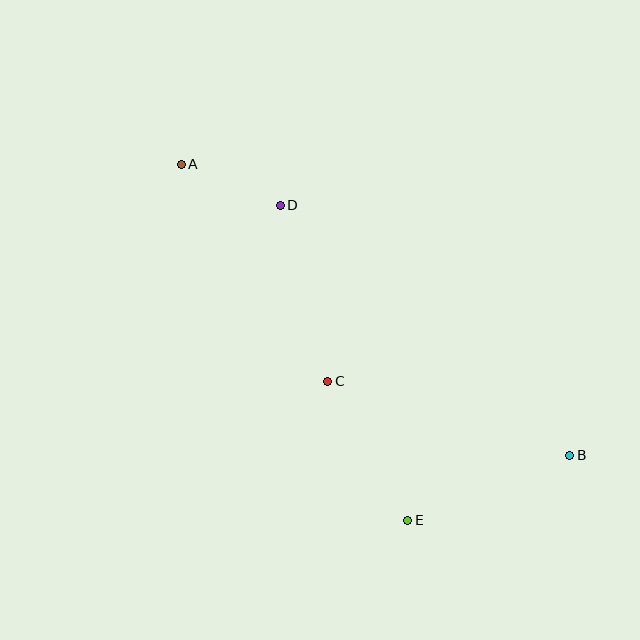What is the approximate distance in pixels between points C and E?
The distance between C and E is approximately 160 pixels.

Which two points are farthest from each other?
Points A and B are farthest from each other.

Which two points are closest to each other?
Points A and D are closest to each other.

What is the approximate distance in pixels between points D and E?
The distance between D and E is approximately 340 pixels.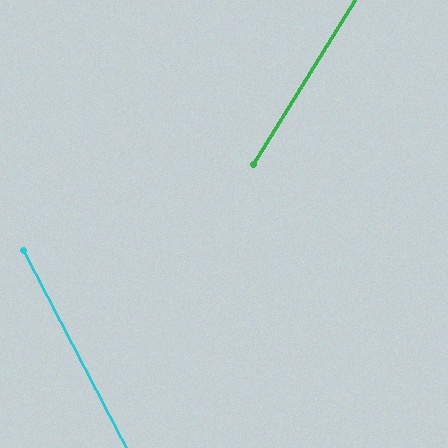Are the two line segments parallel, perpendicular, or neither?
Neither parallel nor perpendicular — they differ by about 59°.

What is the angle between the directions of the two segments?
Approximately 59 degrees.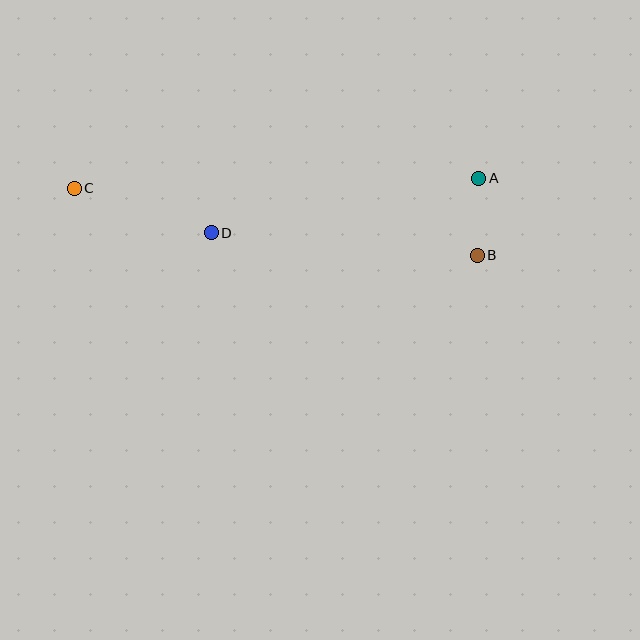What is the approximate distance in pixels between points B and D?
The distance between B and D is approximately 267 pixels.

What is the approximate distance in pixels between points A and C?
The distance between A and C is approximately 405 pixels.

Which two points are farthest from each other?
Points B and C are farthest from each other.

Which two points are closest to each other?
Points A and B are closest to each other.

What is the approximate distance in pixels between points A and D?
The distance between A and D is approximately 273 pixels.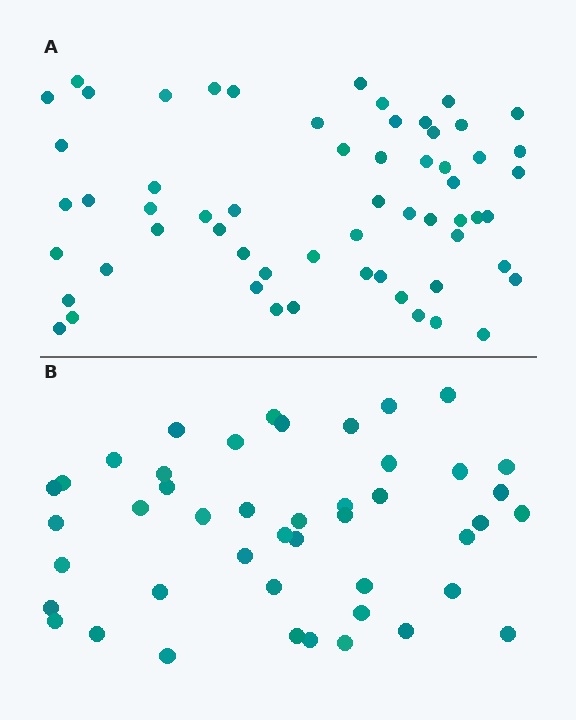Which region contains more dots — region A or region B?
Region A (the top region) has more dots.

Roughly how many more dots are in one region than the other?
Region A has approximately 15 more dots than region B.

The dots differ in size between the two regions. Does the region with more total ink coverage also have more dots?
No. Region B has more total ink coverage because its dots are larger, but region A actually contains more individual dots. Total area can be misleading — the number of items is what matters here.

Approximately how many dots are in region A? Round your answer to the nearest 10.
About 60 dots.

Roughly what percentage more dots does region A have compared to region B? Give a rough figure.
About 35% more.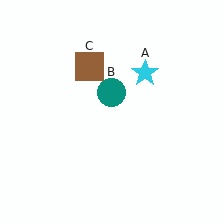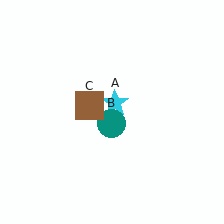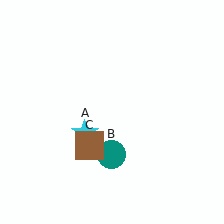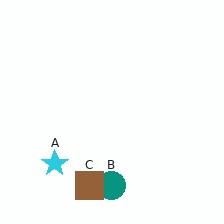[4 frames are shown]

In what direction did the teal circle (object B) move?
The teal circle (object B) moved down.